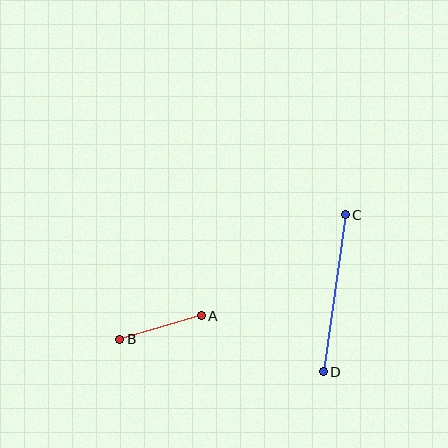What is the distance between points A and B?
The distance is approximately 85 pixels.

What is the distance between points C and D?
The distance is approximately 159 pixels.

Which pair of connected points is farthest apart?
Points C and D are farthest apart.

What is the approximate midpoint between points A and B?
The midpoint is at approximately (161, 328) pixels.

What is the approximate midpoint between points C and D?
The midpoint is at approximately (334, 293) pixels.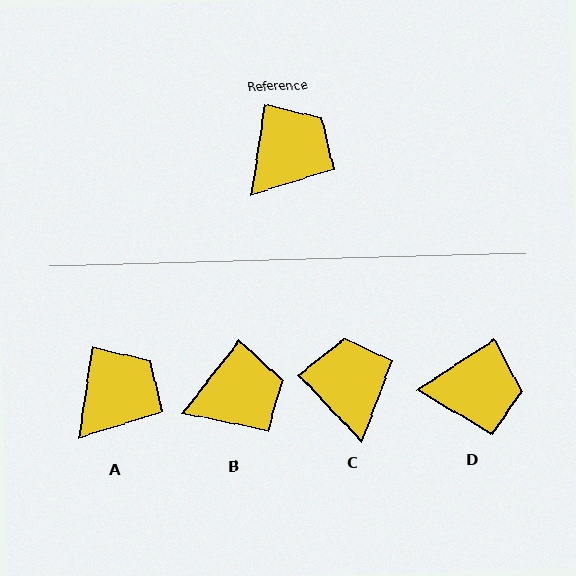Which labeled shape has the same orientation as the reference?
A.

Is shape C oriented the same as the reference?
No, it is off by about 52 degrees.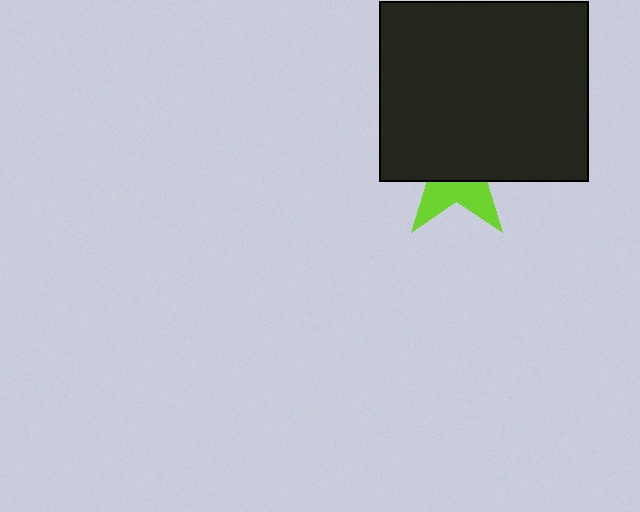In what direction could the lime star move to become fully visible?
The lime star could move down. That would shift it out from behind the black rectangle entirely.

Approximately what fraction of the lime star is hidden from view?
Roughly 65% of the lime star is hidden behind the black rectangle.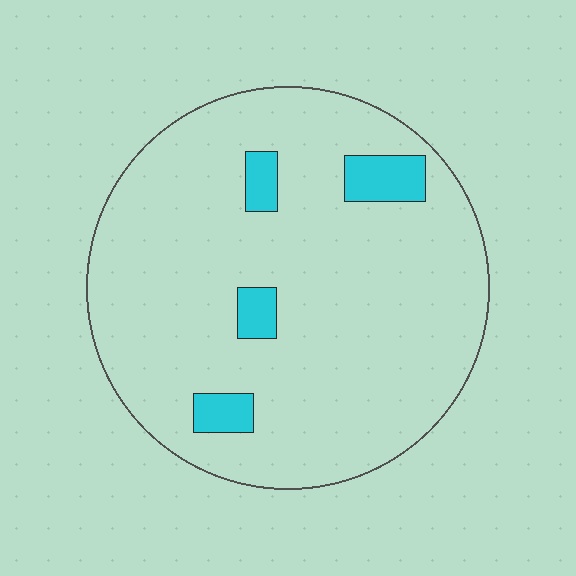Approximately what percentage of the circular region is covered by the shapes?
Approximately 10%.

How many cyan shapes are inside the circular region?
4.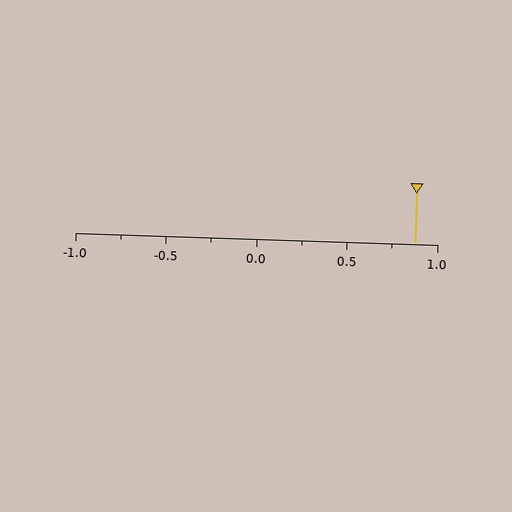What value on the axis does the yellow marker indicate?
The marker indicates approximately 0.88.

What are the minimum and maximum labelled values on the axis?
The axis runs from -1.0 to 1.0.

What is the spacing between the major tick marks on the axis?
The major ticks are spaced 0.5 apart.